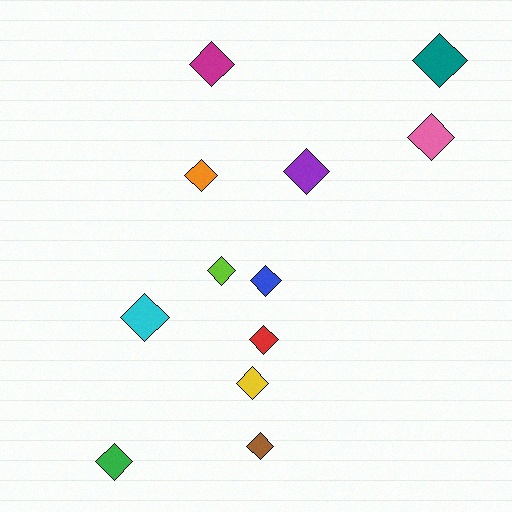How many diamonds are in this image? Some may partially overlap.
There are 12 diamonds.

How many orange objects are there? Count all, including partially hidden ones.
There is 1 orange object.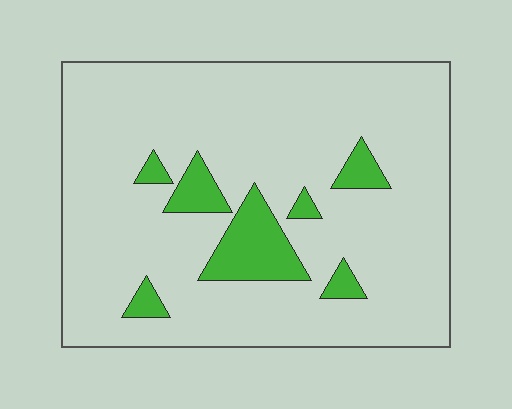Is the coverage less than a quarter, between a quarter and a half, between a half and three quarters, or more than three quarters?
Less than a quarter.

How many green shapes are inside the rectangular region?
7.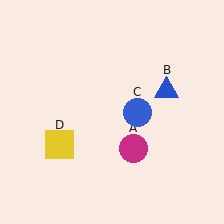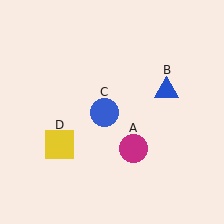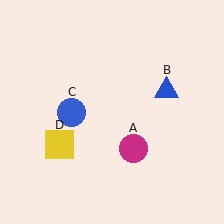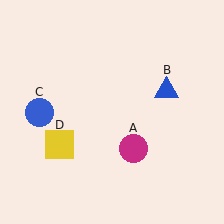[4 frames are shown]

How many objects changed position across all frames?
1 object changed position: blue circle (object C).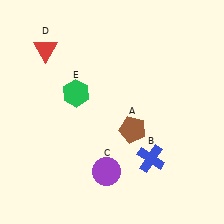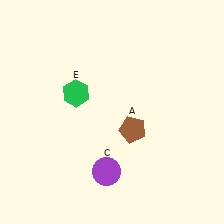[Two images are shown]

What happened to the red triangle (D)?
The red triangle (D) was removed in Image 2. It was in the top-left area of Image 1.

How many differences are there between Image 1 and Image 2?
There are 2 differences between the two images.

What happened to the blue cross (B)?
The blue cross (B) was removed in Image 2. It was in the bottom-right area of Image 1.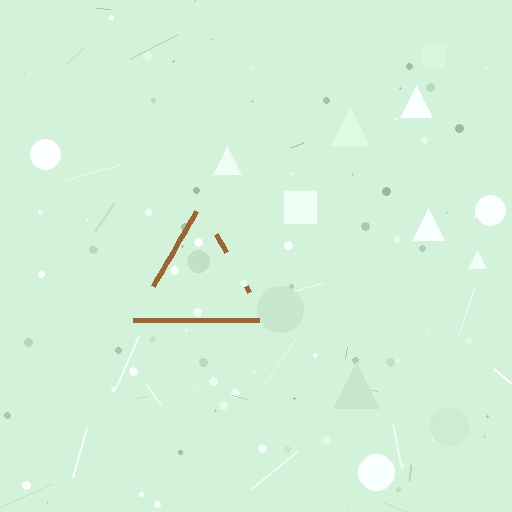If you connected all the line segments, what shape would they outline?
They would outline a triangle.